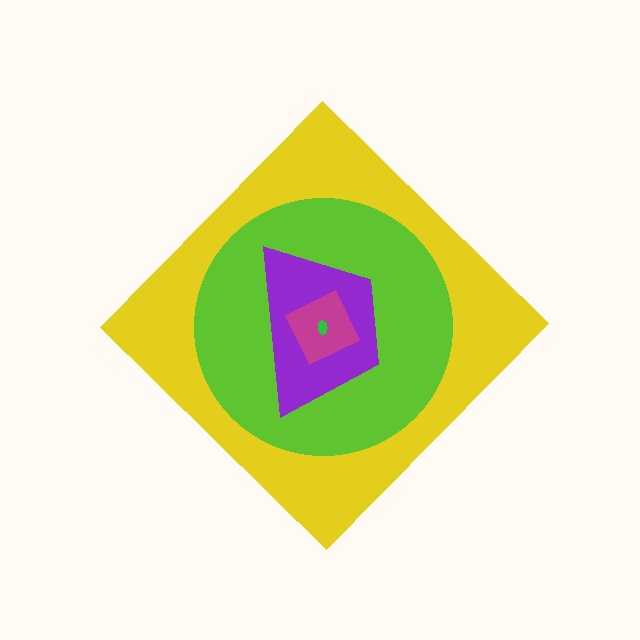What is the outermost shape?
The yellow diamond.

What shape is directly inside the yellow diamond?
The lime circle.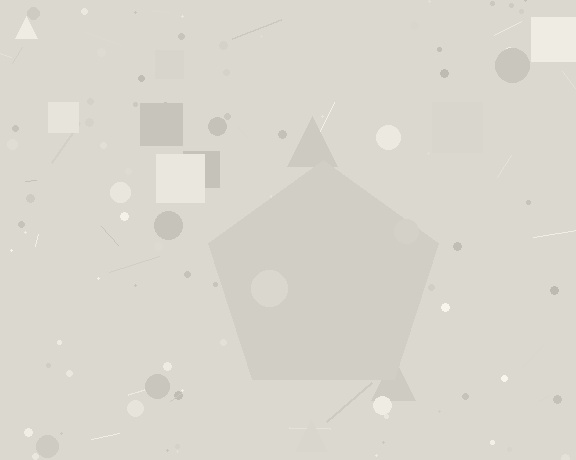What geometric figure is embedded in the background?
A pentagon is embedded in the background.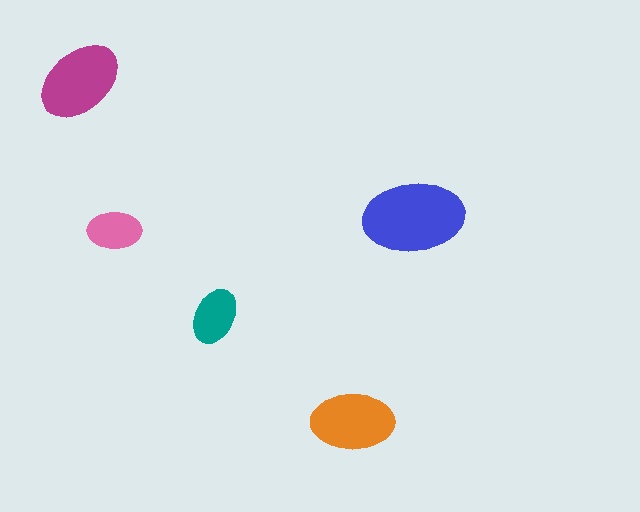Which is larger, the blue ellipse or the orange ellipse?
The blue one.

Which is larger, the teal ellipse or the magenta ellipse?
The magenta one.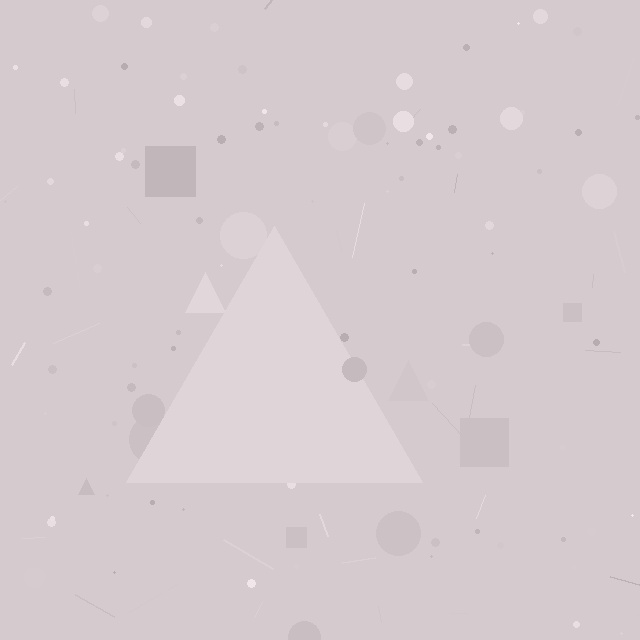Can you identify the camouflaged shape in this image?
The camouflaged shape is a triangle.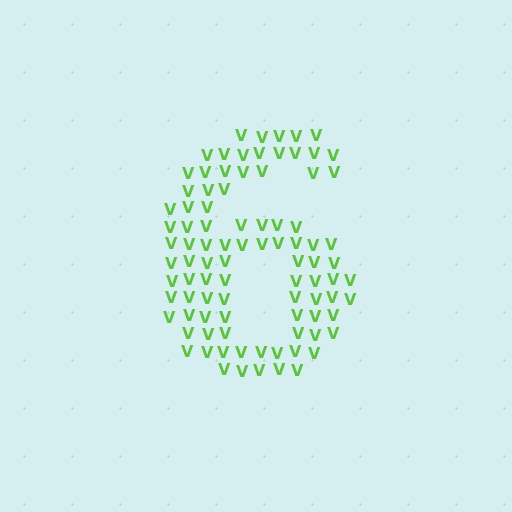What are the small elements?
The small elements are letter V's.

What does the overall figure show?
The overall figure shows the digit 6.